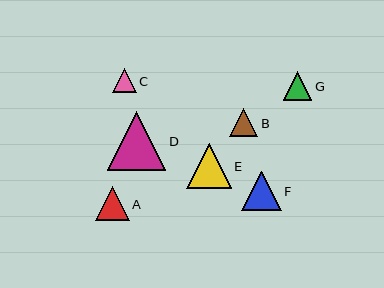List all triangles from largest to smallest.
From largest to smallest: D, E, F, A, G, B, C.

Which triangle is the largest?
Triangle D is the largest with a size of approximately 58 pixels.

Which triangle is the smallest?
Triangle C is the smallest with a size of approximately 24 pixels.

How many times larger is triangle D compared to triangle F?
Triangle D is approximately 1.5 times the size of triangle F.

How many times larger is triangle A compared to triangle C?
Triangle A is approximately 1.4 times the size of triangle C.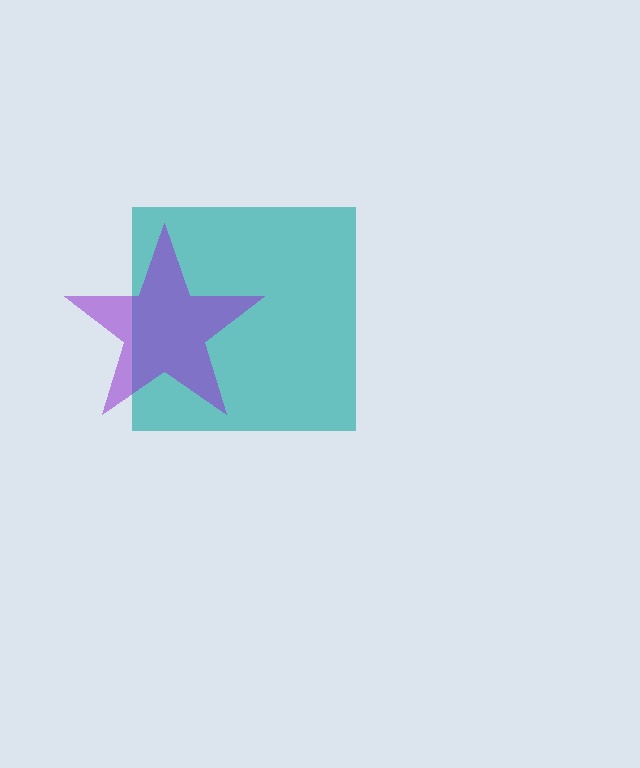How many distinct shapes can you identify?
There are 2 distinct shapes: a teal square, a purple star.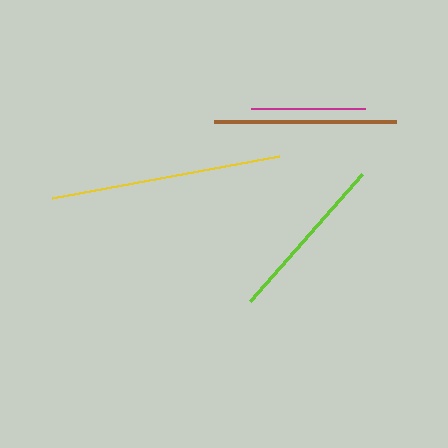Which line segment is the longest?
The yellow line is the longest at approximately 231 pixels.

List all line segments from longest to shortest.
From longest to shortest: yellow, brown, lime, magenta.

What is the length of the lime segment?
The lime segment is approximately 169 pixels long.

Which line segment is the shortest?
The magenta line is the shortest at approximately 114 pixels.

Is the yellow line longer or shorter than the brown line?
The yellow line is longer than the brown line.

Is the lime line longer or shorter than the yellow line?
The yellow line is longer than the lime line.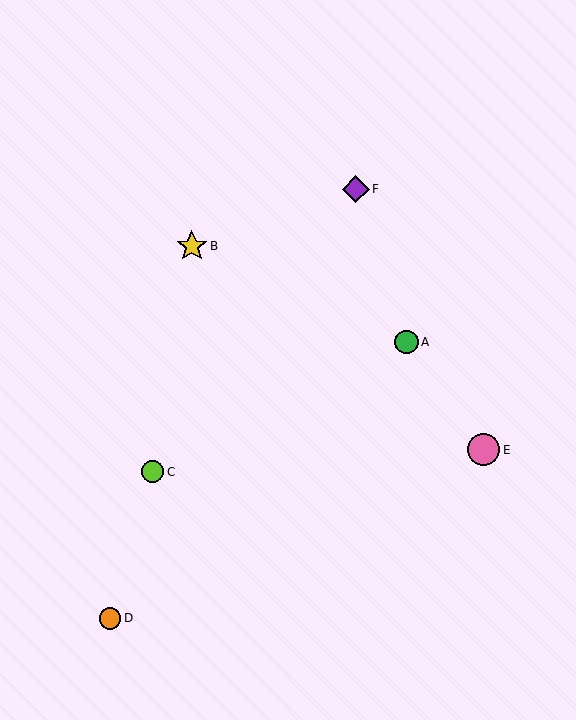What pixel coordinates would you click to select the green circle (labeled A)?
Click at (407, 342) to select the green circle A.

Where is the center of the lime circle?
The center of the lime circle is at (153, 472).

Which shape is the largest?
The pink circle (labeled E) is the largest.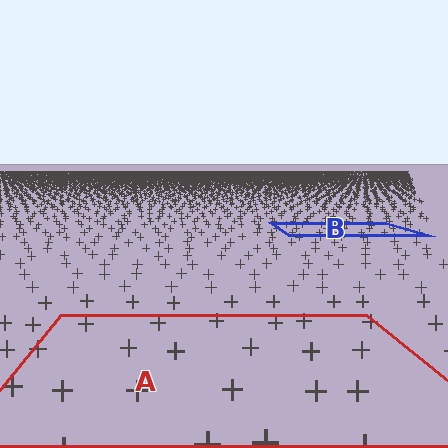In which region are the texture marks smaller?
The texture marks are smaller in region B, because it is farther away.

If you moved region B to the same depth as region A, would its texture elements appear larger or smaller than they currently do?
They would appear larger. At a closer depth, the same texture elements are projected at a bigger on-screen size.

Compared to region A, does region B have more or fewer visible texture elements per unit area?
Region B has more texture elements per unit area — they are packed more densely because it is farther away.